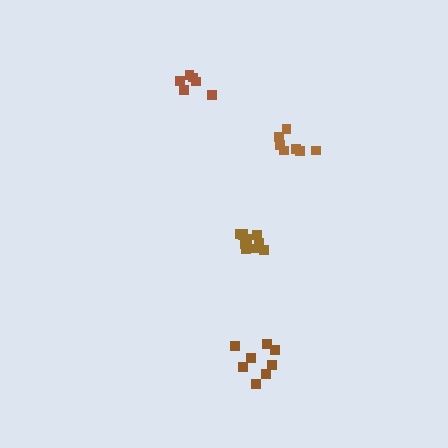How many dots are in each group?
Group 1: 7 dots, Group 2: 10 dots, Group 3: 8 dots, Group 4: 6 dots (31 total).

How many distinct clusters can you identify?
There are 4 distinct clusters.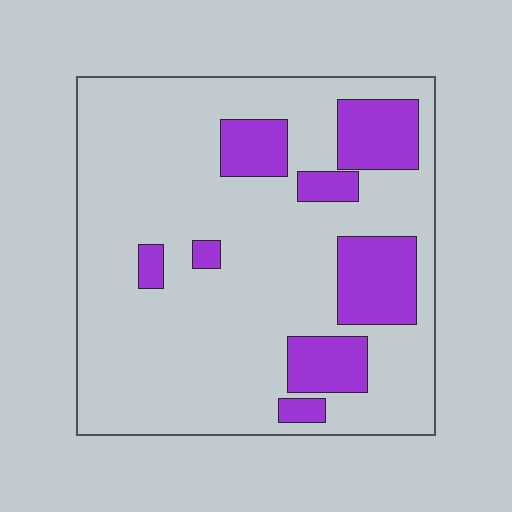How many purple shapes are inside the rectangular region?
8.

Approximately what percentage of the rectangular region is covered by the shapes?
Approximately 20%.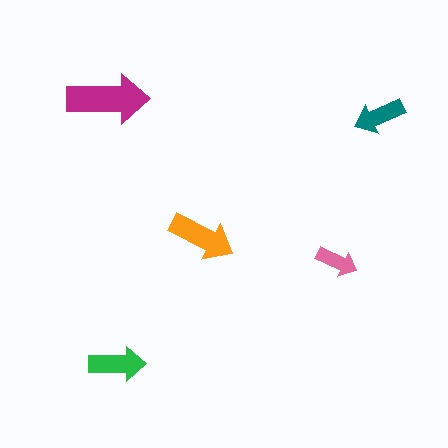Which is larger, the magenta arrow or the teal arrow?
The magenta one.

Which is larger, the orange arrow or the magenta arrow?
The magenta one.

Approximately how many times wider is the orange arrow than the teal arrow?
About 1.5 times wider.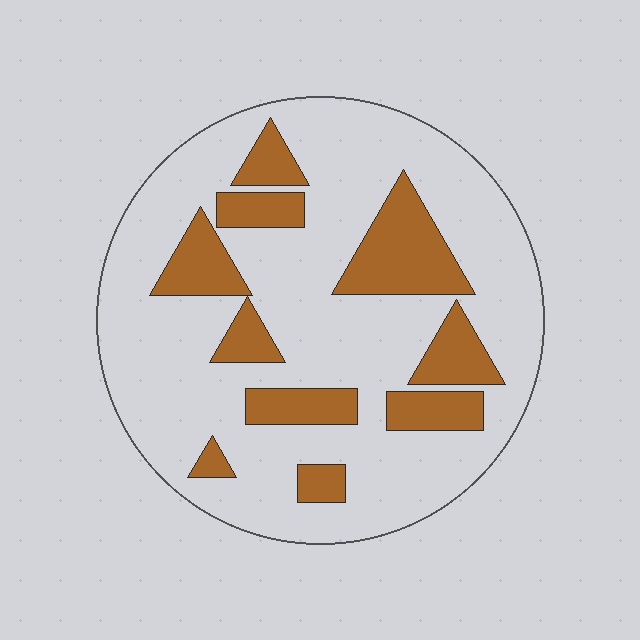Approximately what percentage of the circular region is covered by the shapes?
Approximately 25%.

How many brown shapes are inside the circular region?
10.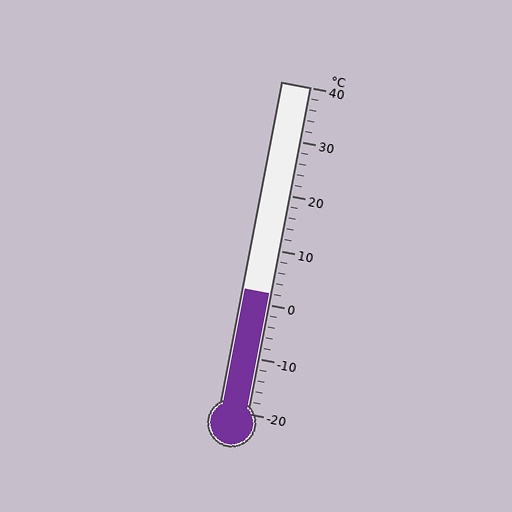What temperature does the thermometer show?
The thermometer shows approximately 2°C.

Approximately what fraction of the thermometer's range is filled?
The thermometer is filled to approximately 35% of its range.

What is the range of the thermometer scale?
The thermometer scale ranges from -20°C to 40°C.